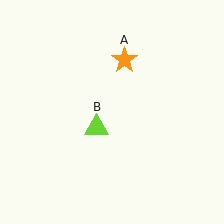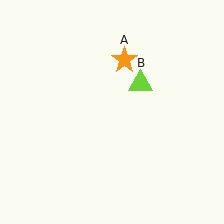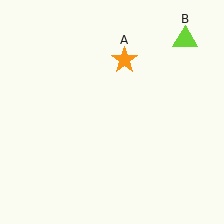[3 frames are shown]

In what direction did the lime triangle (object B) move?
The lime triangle (object B) moved up and to the right.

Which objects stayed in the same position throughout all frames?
Orange star (object A) remained stationary.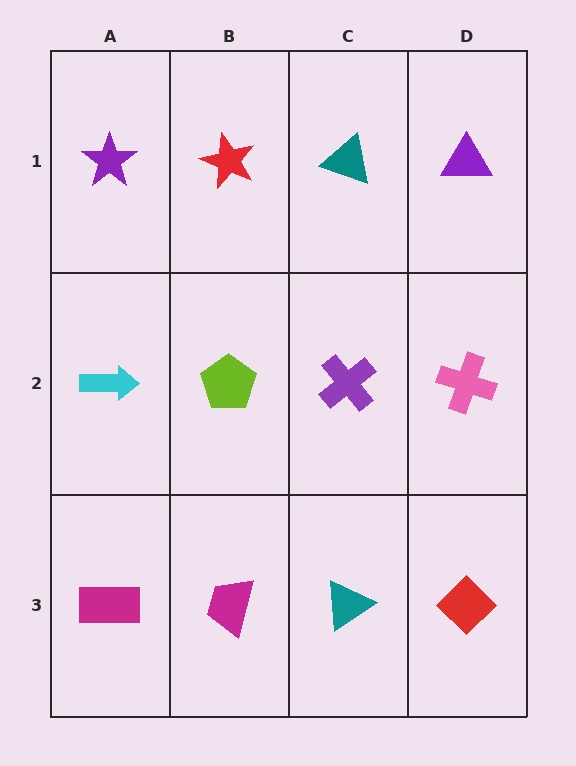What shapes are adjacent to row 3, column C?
A purple cross (row 2, column C), a magenta trapezoid (row 3, column B), a red diamond (row 3, column D).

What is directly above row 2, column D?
A purple triangle.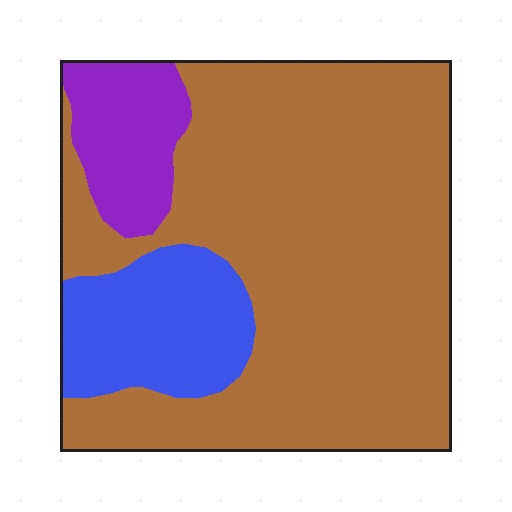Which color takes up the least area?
Purple, at roughly 10%.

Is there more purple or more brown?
Brown.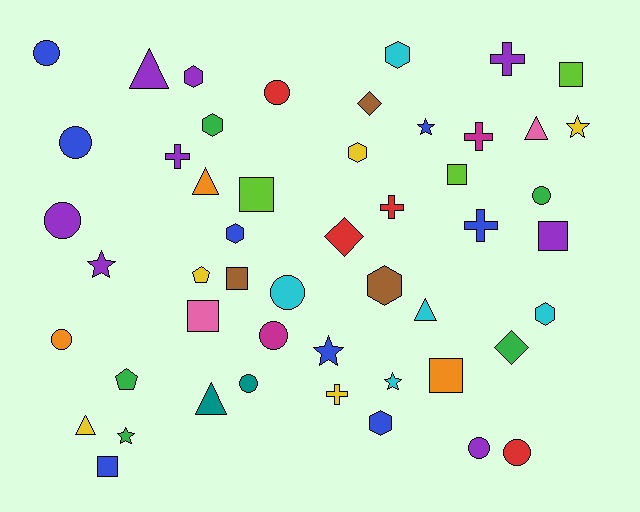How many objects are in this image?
There are 50 objects.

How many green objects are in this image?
There are 5 green objects.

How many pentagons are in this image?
There are 2 pentagons.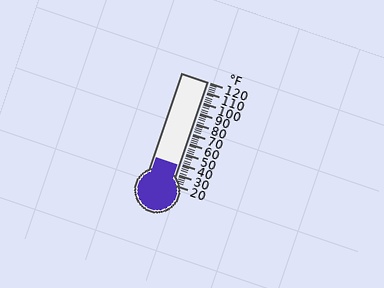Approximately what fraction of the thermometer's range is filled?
The thermometer is filled to approximately 20% of its range.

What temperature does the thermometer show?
The thermometer shows approximately 38°F.